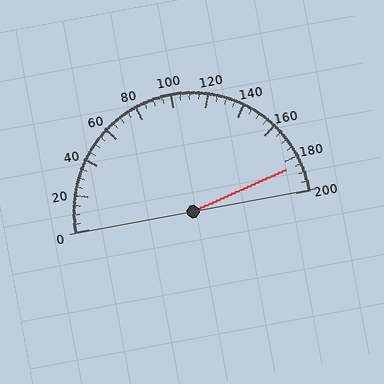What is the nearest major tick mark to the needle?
The nearest major tick mark is 180.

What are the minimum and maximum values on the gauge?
The gauge ranges from 0 to 200.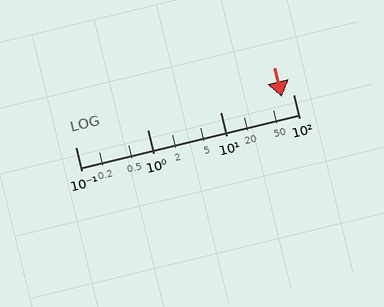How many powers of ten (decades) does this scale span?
The scale spans 3 decades, from 0.1 to 100.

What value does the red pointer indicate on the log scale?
The pointer indicates approximately 70.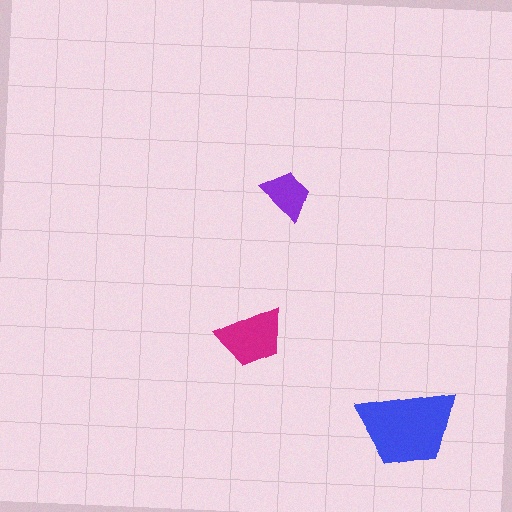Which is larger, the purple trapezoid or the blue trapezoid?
The blue one.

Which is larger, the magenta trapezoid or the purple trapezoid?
The magenta one.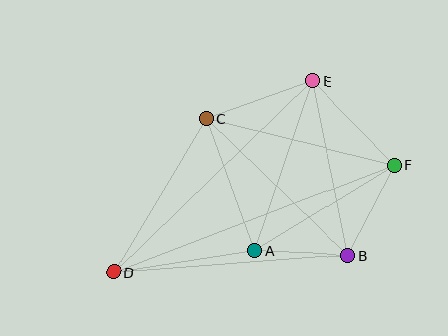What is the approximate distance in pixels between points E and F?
The distance between E and F is approximately 117 pixels.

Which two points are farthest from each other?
Points D and F are farthest from each other.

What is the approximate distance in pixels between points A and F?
The distance between A and F is approximately 164 pixels.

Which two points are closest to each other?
Points A and B are closest to each other.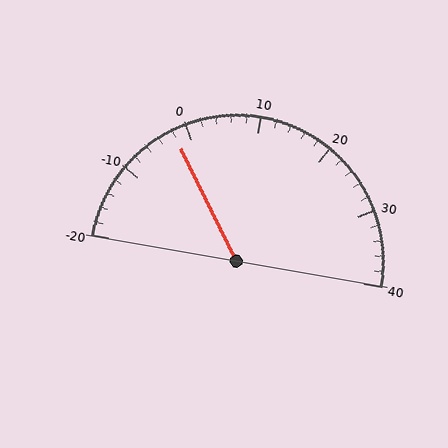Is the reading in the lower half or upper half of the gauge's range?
The reading is in the lower half of the range (-20 to 40).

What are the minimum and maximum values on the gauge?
The gauge ranges from -20 to 40.